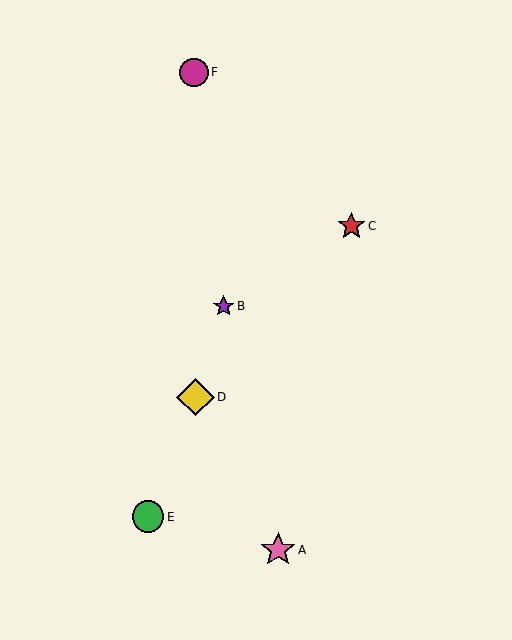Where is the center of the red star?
The center of the red star is at (351, 226).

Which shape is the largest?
The yellow diamond (labeled D) is the largest.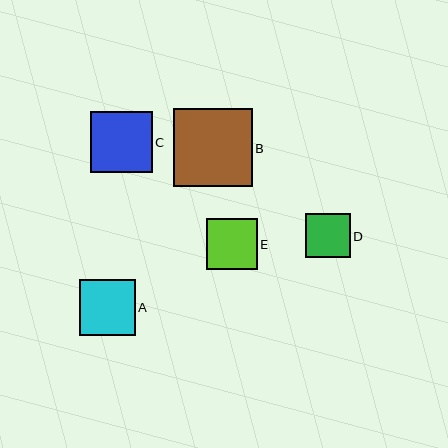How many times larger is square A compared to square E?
Square A is approximately 1.1 times the size of square E.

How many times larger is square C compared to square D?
Square C is approximately 1.4 times the size of square D.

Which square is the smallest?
Square D is the smallest with a size of approximately 44 pixels.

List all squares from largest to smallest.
From largest to smallest: B, C, A, E, D.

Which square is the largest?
Square B is the largest with a size of approximately 79 pixels.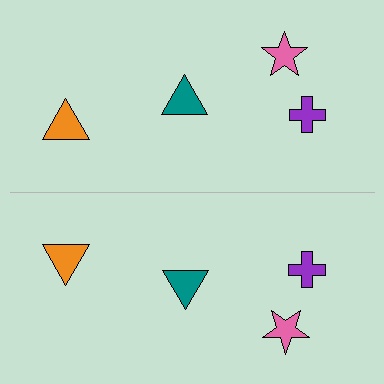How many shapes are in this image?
There are 8 shapes in this image.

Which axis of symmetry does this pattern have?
The pattern has a horizontal axis of symmetry running through the center of the image.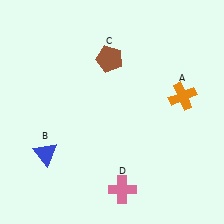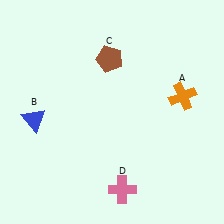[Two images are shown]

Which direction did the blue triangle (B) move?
The blue triangle (B) moved up.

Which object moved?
The blue triangle (B) moved up.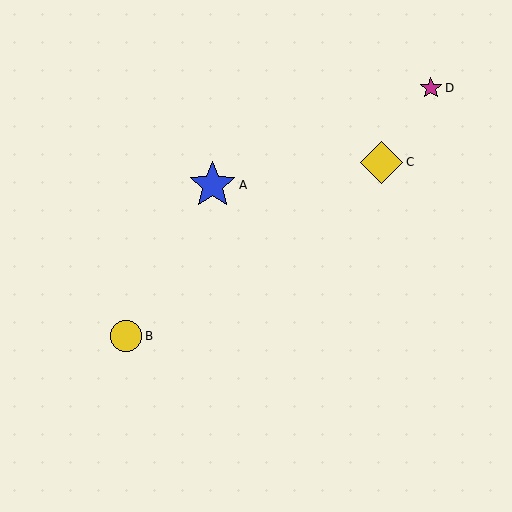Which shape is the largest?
The blue star (labeled A) is the largest.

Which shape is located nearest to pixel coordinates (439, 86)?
The magenta star (labeled D) at (431, 88) is nearest to that location.